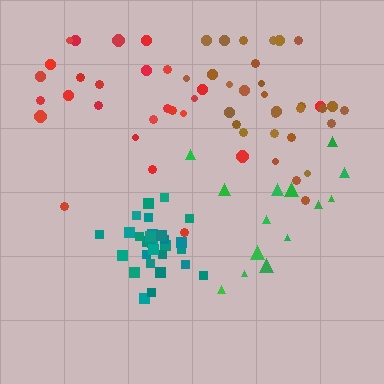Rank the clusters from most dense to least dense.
teal, brown, green, red.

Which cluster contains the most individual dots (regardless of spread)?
Brown (31).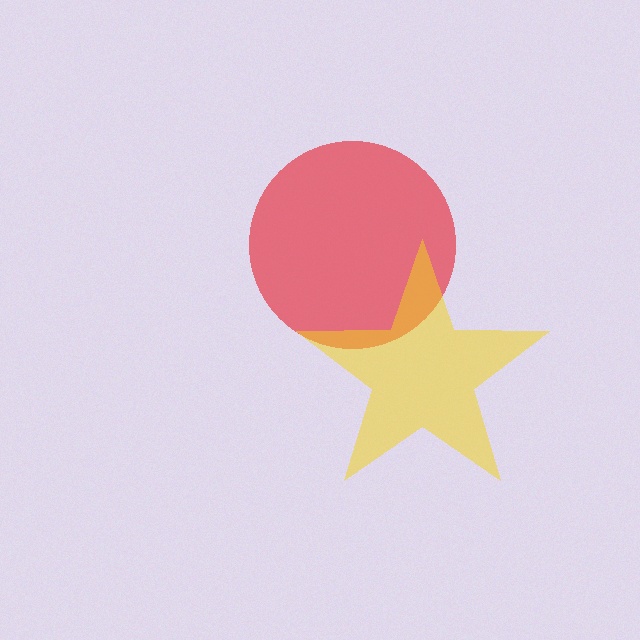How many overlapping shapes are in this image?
There are 2 overlapping shapes in the image.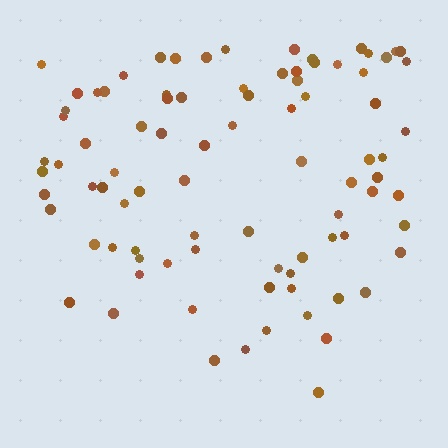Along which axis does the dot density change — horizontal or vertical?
Vertical.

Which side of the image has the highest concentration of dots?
The top.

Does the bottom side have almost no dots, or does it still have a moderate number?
Still a moderate number, just noticeably fewer than the top.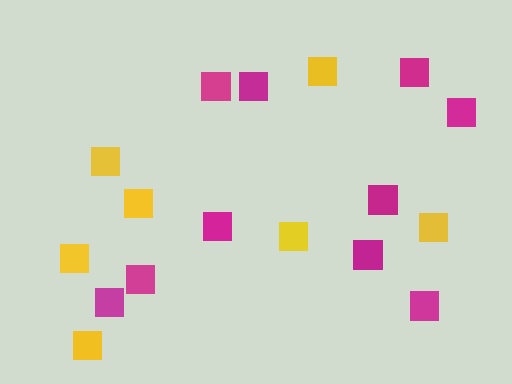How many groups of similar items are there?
There are 2 groups: one group of yellow squares (7) and one group of magenta squares (10).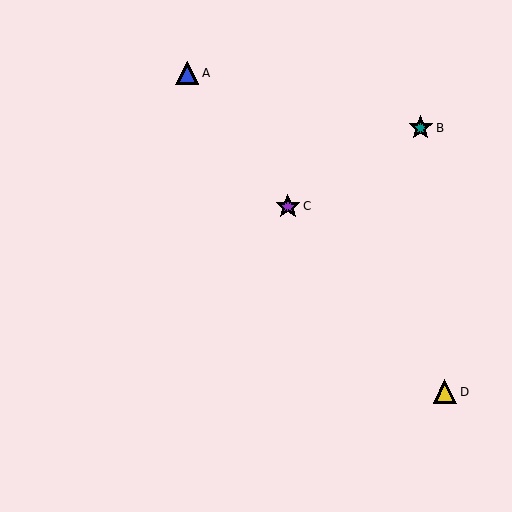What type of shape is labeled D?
Shape D is a yellow triangle.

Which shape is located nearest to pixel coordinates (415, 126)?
The teal star (labeled B) at (421, 128) is nearest to that location.